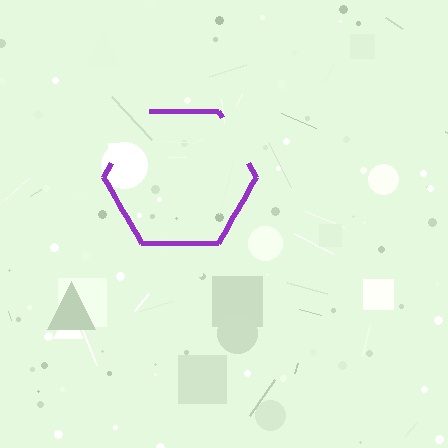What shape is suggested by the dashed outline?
The dashed outline suggests a hexagon.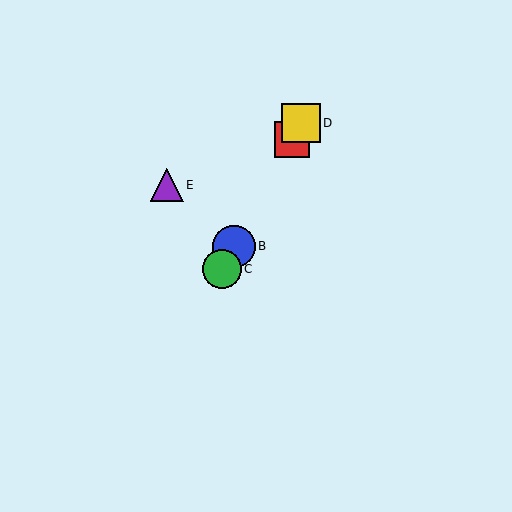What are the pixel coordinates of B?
Object B is at (234, 246).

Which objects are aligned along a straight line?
Objects A, B, C, D are aligned along a straight line.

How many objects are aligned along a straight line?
4 objects (A, B, C, D) are aligned along a straight line.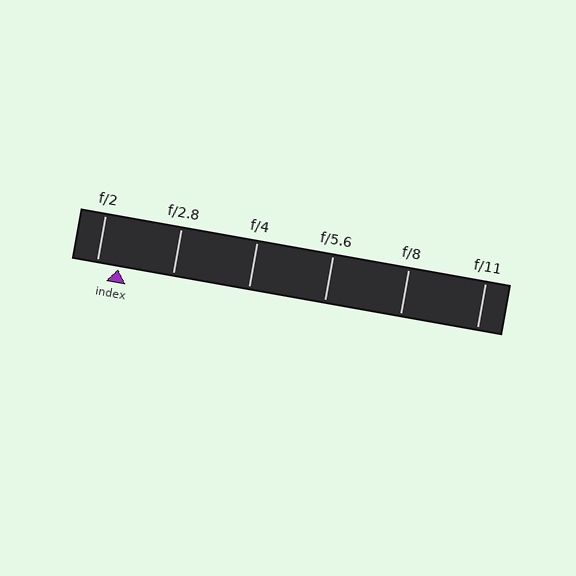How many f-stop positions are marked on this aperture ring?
There are 6 f-stop positions marked.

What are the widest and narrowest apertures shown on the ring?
The widest aperture shown is f/2 and the narrowest is f/11.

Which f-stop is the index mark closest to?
The index mark is closest to f/2.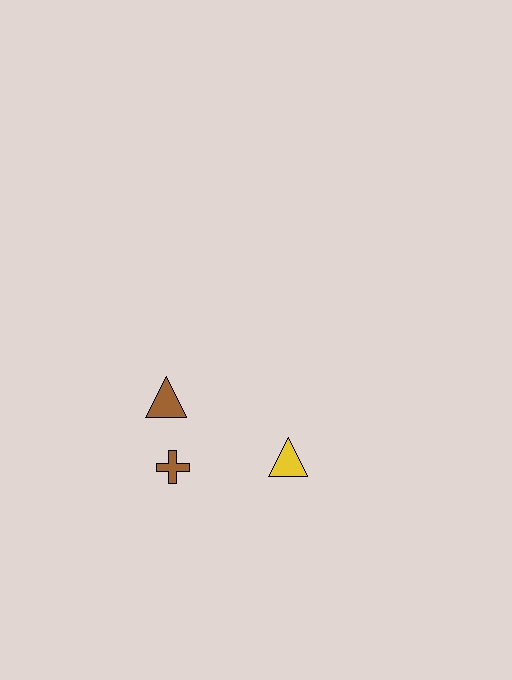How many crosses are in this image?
There is 1 cross.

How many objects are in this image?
There are 3 objects.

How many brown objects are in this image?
There are 2 brown objects.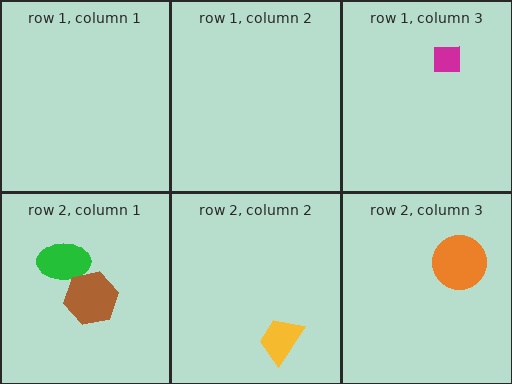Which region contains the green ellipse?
The row 2, column 1 region.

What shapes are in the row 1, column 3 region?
The magenta square.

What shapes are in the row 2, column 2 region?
The yellow trapezoid.